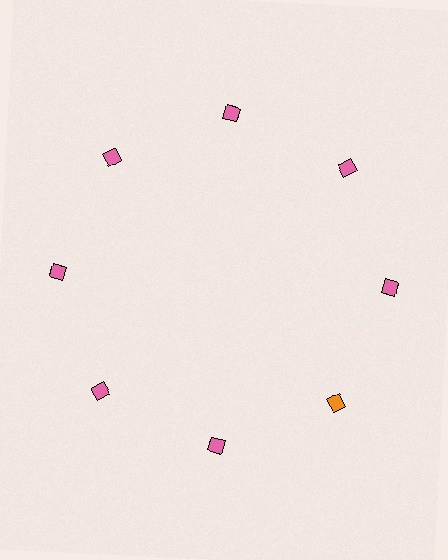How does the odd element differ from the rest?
It has a different color: orange instead of pink.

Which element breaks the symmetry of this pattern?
The orange diamond at roughly the 4 o'clock position breaks the symmetry. All other shapes are pink diamonds.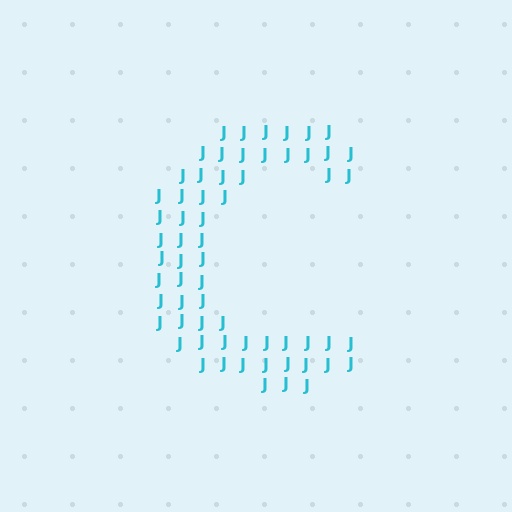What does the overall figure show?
The overall figure shows the letter C.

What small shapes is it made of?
It is made of small letter J's.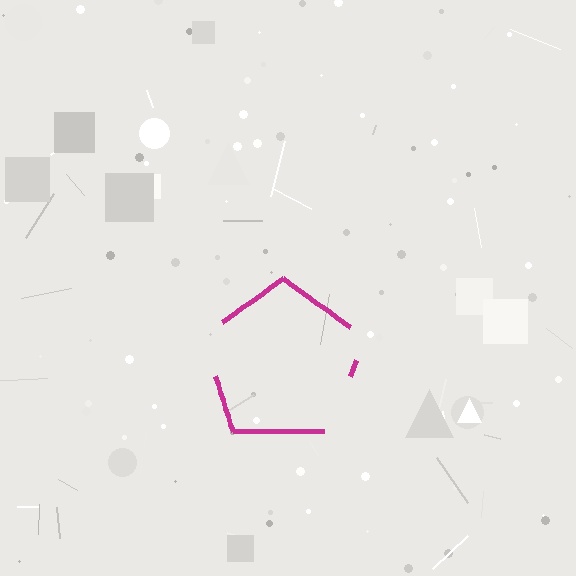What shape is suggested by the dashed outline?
The dashed outline suggests a pentagon.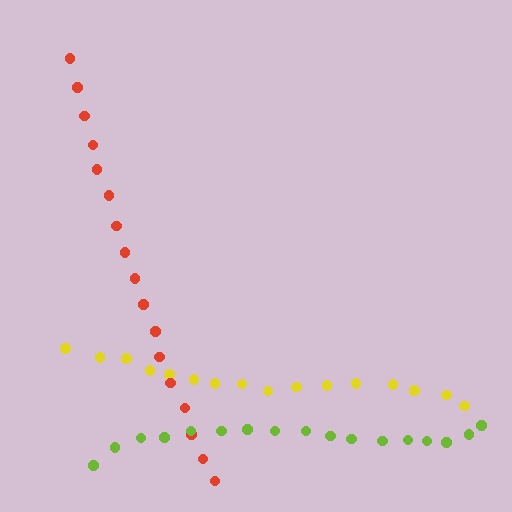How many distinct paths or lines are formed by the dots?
There are 3 distinct paths.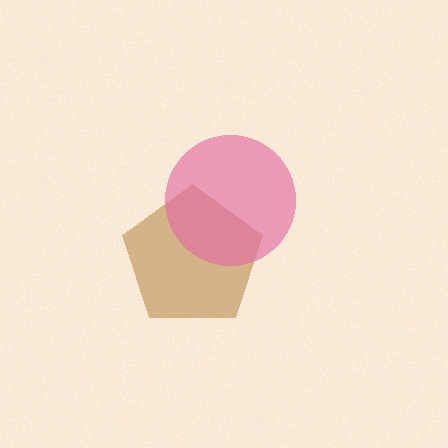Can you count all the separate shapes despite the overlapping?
Yes, there are 2 separate shapes.